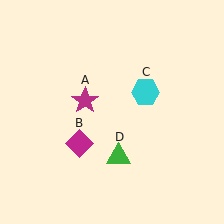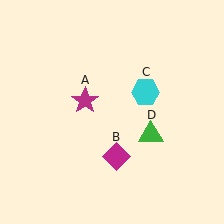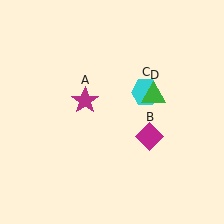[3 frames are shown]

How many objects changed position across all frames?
2 objects changed position: magenta diamond (object B), green triangle (object D).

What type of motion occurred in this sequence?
The magenta diamond (object B), green triangle (object D) rotated counterclockwise around the center of the scene.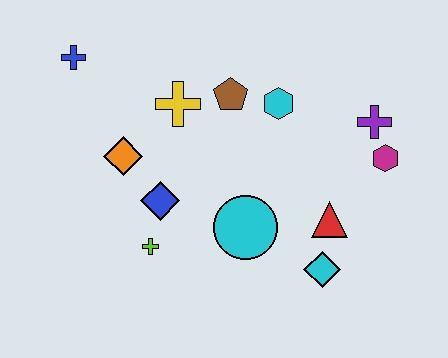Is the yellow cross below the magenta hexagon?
No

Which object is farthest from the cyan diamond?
The blue cross is farthest from the cyan diamond.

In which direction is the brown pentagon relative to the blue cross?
The brown pentagon is to the right of the blue cross.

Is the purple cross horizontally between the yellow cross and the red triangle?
No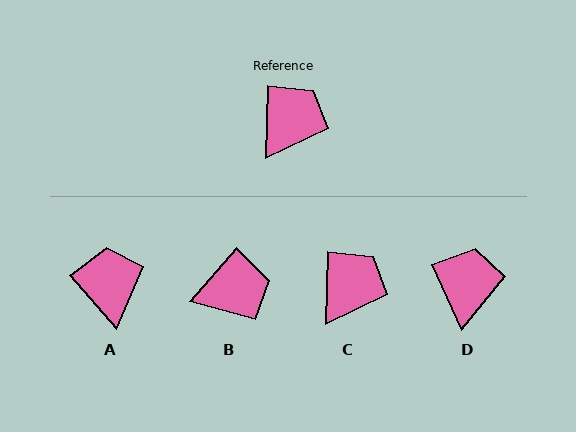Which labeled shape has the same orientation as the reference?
C.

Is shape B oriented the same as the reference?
No, it is off by about 40 degrees.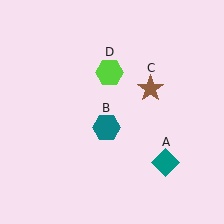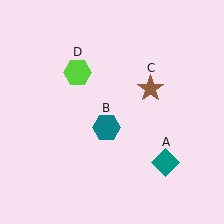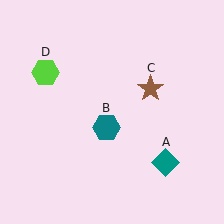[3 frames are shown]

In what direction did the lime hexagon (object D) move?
The lime hexagon (object D) moved left.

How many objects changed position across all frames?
1 object changed position: lime hexagon (object D).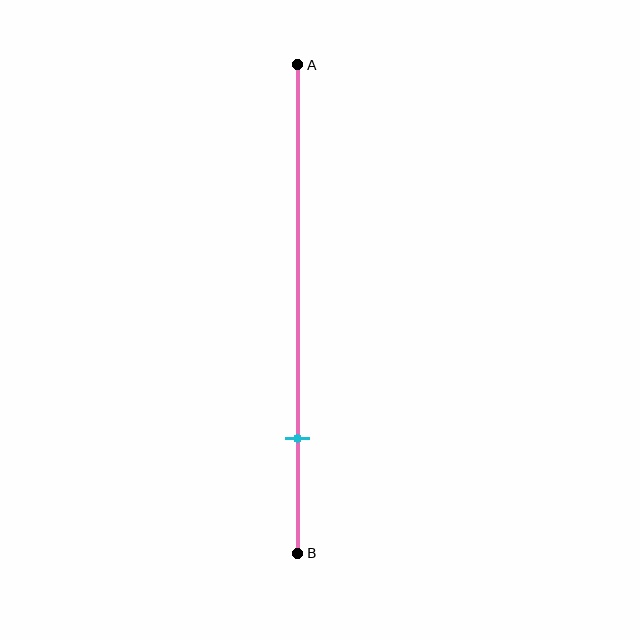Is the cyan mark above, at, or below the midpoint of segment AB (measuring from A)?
The cyan mark is below the midpoint of segment AB.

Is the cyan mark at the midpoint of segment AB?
No, the mark is at about 75% from A, not at the 50% midpoint.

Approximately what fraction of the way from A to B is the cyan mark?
The cyan mark is approximately 75% of the way from A to B.